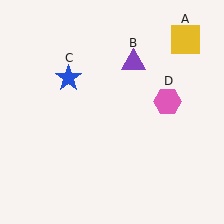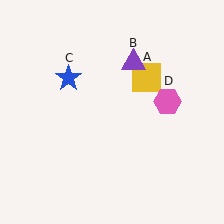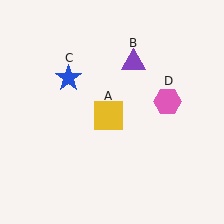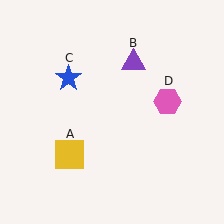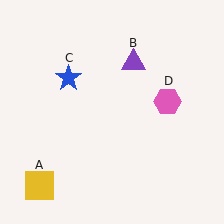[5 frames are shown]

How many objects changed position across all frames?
1 object changed position: yellow square (object A).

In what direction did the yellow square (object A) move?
The yellow square (object A) moved down and to the left.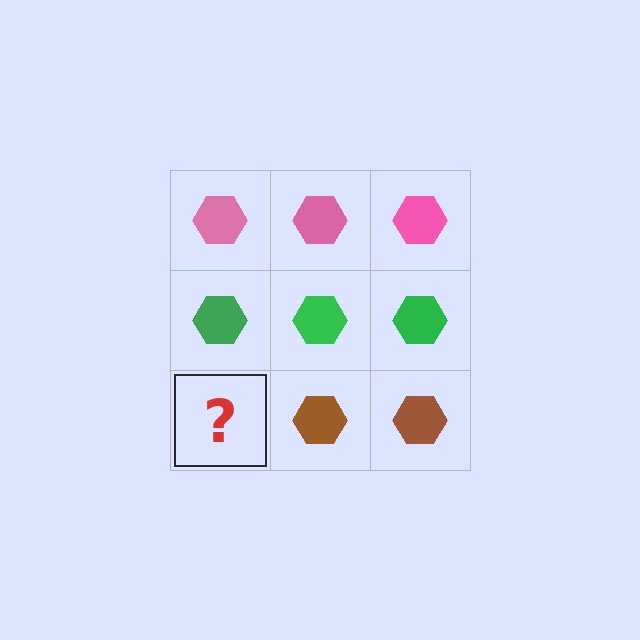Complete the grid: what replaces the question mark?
The question mark should be replaced with a brown hexagon.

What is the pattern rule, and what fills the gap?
The rule is that each row has a consistent color. The gap should be filled with a brown hexagon.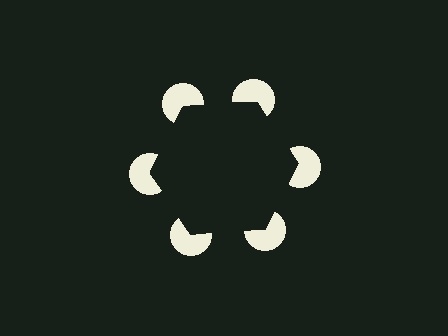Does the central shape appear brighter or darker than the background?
It typically appears slightly darker than the background, even though no actual brightness change is drawn.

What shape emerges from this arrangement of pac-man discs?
An illusory hexagon — its edges are inferred from the aligned wedge cuts in the pac-man discs, not physically drawn.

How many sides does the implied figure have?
6 sides.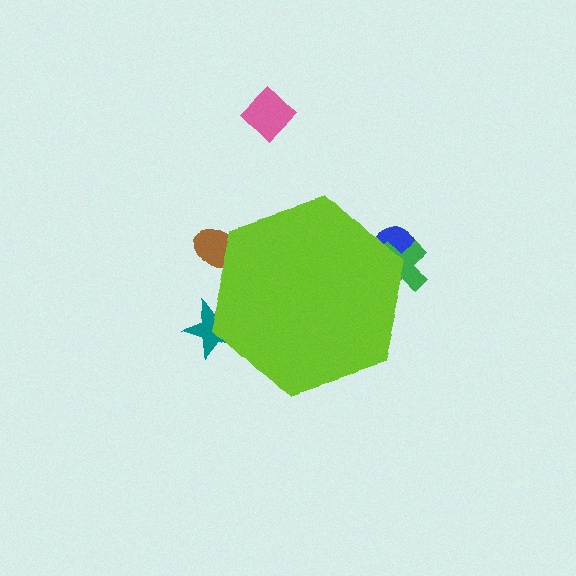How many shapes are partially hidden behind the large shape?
4 shapes are partially hidden.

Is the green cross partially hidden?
Yes, the green cross is partially hidden behind the lime hexagon.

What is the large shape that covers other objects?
A lime hexagon.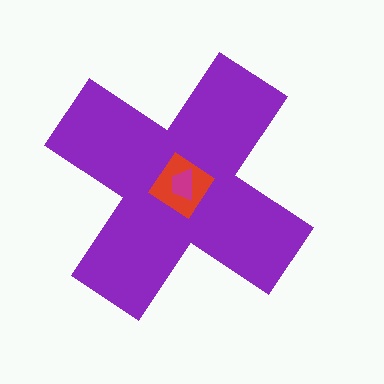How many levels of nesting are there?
3.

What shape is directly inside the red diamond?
The magenta trapezoid.